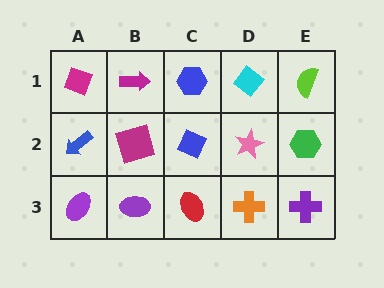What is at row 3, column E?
A purple cross.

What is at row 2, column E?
A green hexagon.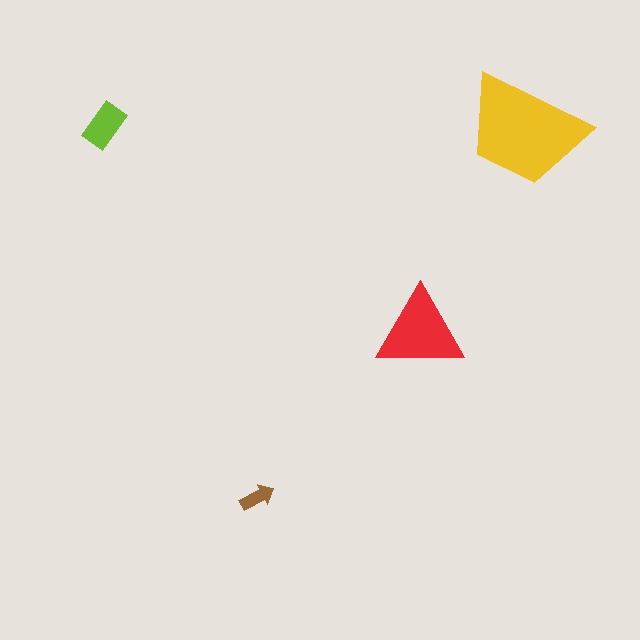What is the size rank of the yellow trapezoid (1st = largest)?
1st.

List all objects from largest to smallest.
The yellow trapezoid, the red triangle, the lime rectangle, the brown arrow.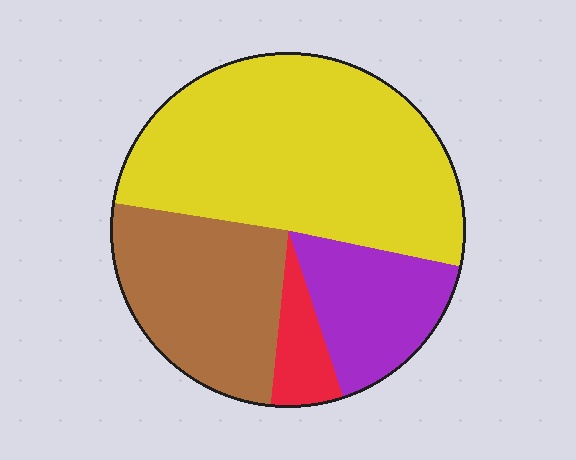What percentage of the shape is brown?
Brown takes up between a sixth and a third of the shape.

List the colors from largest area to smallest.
From largest to smallest: yellow, brown, purple, red.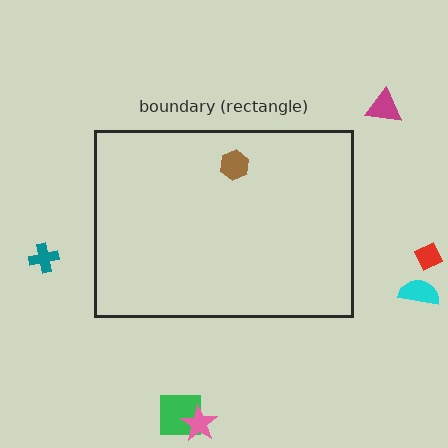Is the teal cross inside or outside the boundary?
Outside.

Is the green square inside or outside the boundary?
Outside.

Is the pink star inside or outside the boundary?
Outside.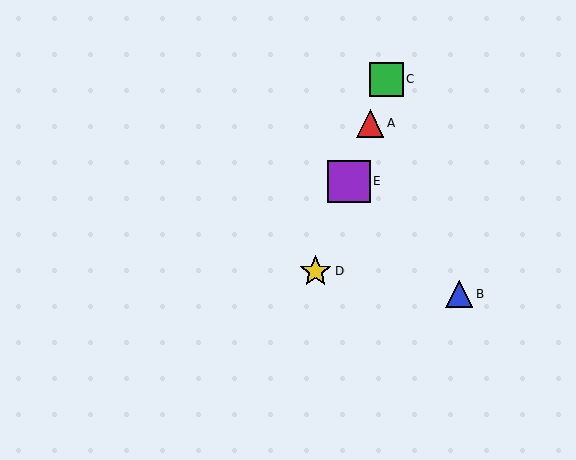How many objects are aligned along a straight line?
4 objects (A, C, D, E) are aligned along a straight line.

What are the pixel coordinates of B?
Object B is at (459, 294).